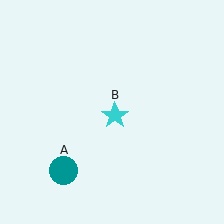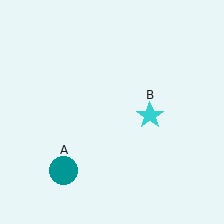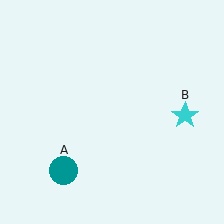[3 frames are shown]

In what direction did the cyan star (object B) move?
The cyan star (object B) moved right.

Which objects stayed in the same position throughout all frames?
Teal circle (object A) remained stationary.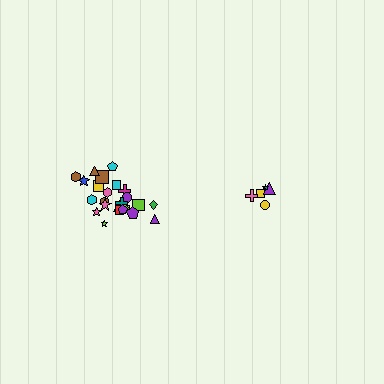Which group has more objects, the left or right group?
The left group.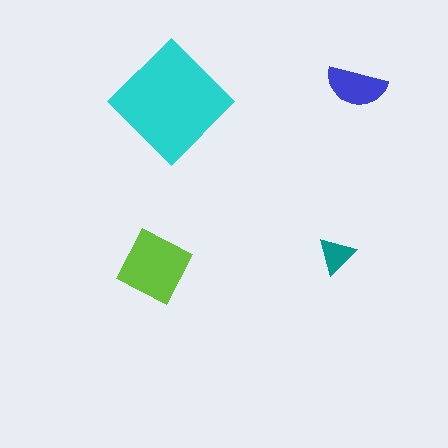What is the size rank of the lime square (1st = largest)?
2nd.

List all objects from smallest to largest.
The teal triangle, the blue semicircle, the lime square, the cyan diamond.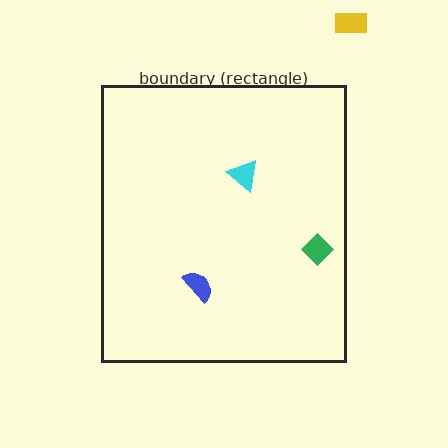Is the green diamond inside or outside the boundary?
Inside.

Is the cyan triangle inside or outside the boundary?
Inside.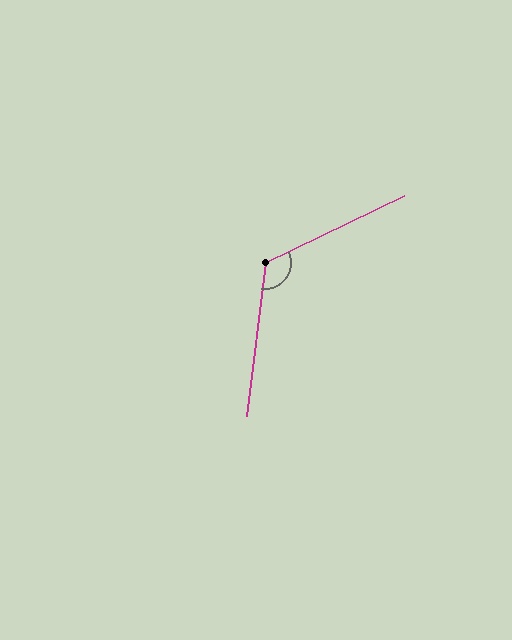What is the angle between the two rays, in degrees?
Approximately 123 degrees.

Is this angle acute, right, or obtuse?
It is obtuse.